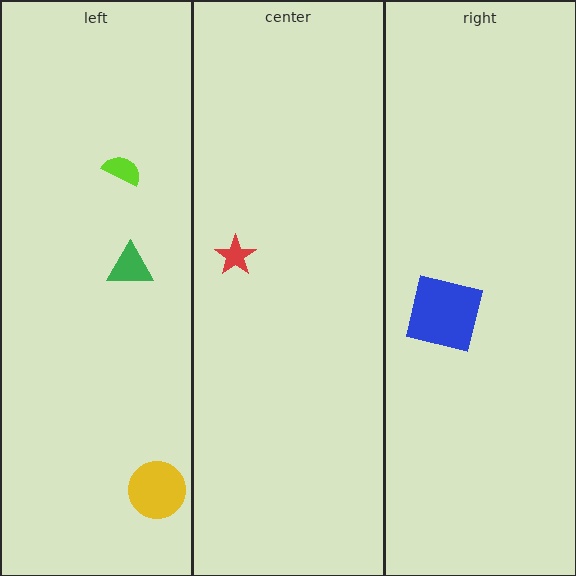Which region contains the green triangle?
The left region.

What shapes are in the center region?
The red star.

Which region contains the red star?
The center region.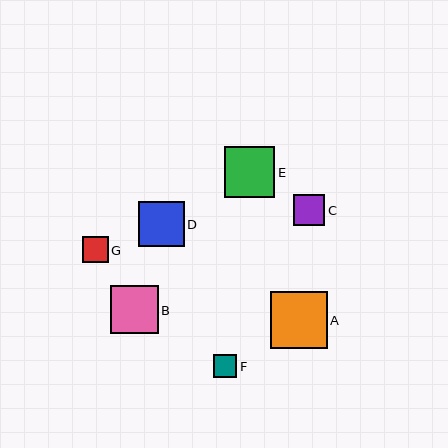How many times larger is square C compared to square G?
Square C is approximately 1.2 times the size of square G.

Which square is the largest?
Square A is the largest with a size of approximately 57 pixels.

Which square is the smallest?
Square F is the smallest with a size of approximately 23 pixels.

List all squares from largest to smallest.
From largest to smallest: A, E, B, D, C, G, F.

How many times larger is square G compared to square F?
Square G is approximately 1.1 times the size of square F.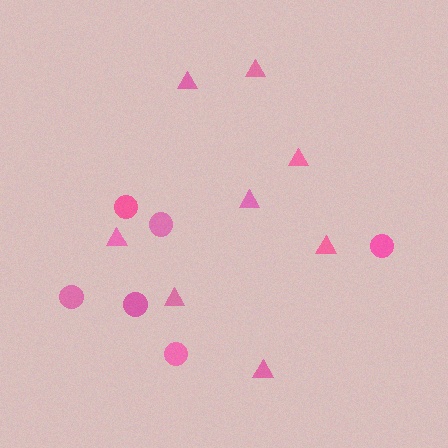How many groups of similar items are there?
There are 2 groups: one group of circles (6) and one group of triangles (8).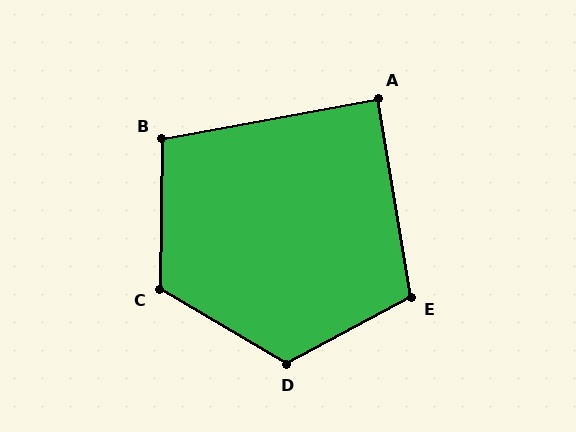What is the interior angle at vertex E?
Approximately 109 degrees (obtuse).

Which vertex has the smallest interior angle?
A, at approximately 89 degrees.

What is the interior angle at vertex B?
Approximately 101 degrees (obtuse).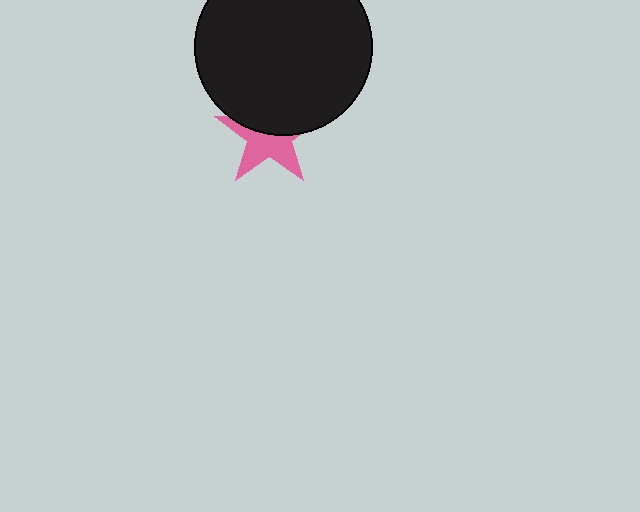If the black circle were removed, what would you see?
You would see the complete pink star.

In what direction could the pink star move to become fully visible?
The pink star could move down. That would shift it out from behind the black circle entirely.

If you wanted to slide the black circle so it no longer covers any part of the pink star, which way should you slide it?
Slide it up — that is the most direct way to separate the two shapes.